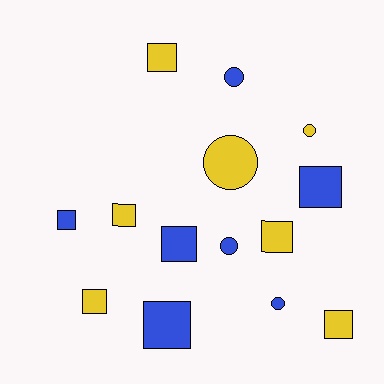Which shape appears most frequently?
Square, with 9 objects.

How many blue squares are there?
There are 4 blue squares.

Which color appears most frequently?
Yellow, with 7 objects.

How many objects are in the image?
There are 14 objects.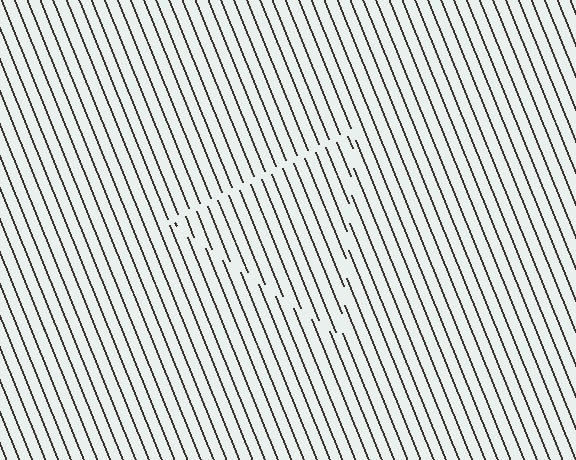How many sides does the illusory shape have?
3 sides — the line-ends trace a triangle.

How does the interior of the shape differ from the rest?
The interior of the shape contains the same grating, shifted by half a period — the contour is defined by the phase discontinuity where line-ends from the inner and outer gratings abut.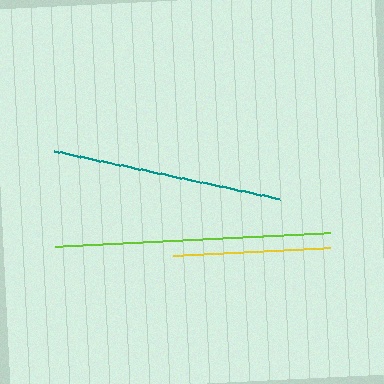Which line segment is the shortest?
The yellow line is the shortest at approximately 157 pixels.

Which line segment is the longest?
The lime line is the longest at approximately 277 pixels.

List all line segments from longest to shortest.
From longest to shortest: lime, teal, yellow.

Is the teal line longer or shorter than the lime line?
The lime line is longer than the teal line.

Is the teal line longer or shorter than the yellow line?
The teal line is longer than the yellow line.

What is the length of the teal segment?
The teal segment is approximately 231 pixels long.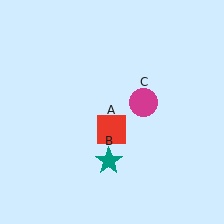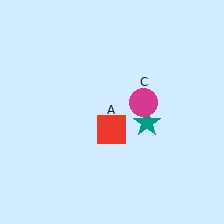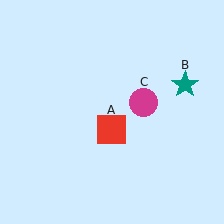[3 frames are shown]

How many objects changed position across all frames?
1 object changed position: teal star (object B).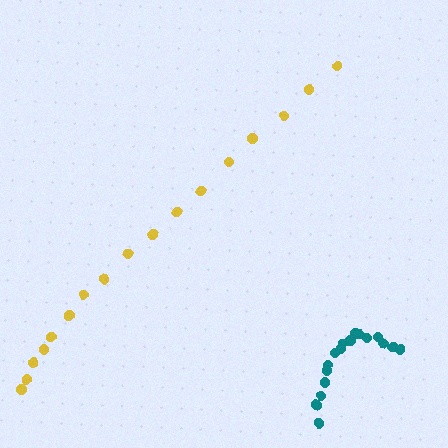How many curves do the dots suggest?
There are 2 distinct paths.